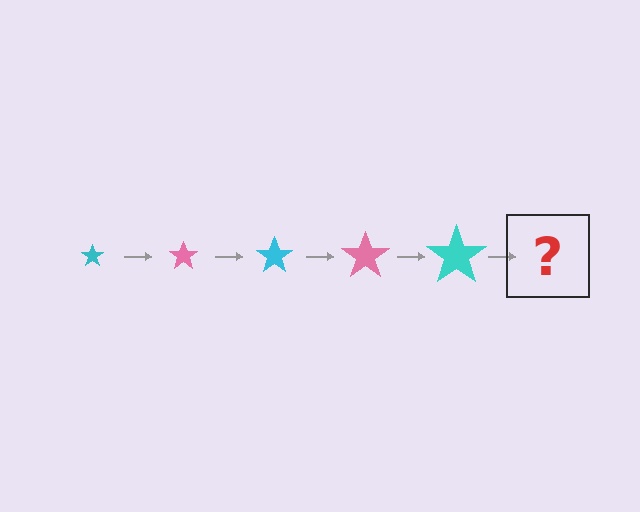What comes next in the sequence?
The next element should be a pink star, larger than the previous one.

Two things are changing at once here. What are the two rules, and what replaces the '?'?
The two rules are that the star grows larger each step and the color cycles through cyan and pink. The '?' should be a pink star, larger than the previous one.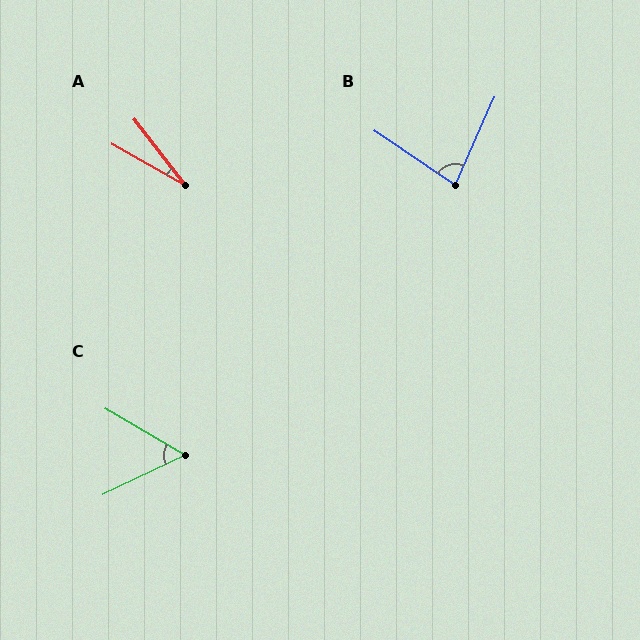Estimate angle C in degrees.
Approximately 56 degrees.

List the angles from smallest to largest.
A (23°), C (56°), B (80°).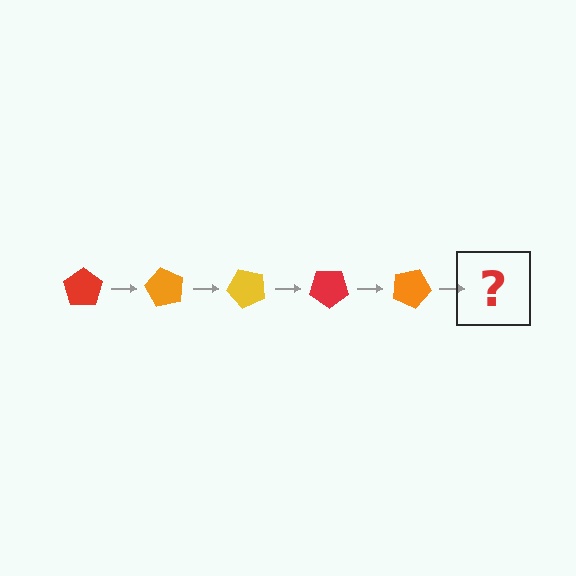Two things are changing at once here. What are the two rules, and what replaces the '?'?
The two rules are that it rotates 60 degrees each step and the color cycles through red, orange, and yellow. The '?' should be a yellow pentagon, rotated 300 degrees from the start.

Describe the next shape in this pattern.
It should be a yellow pentagon, rotated 300 degrees from the start.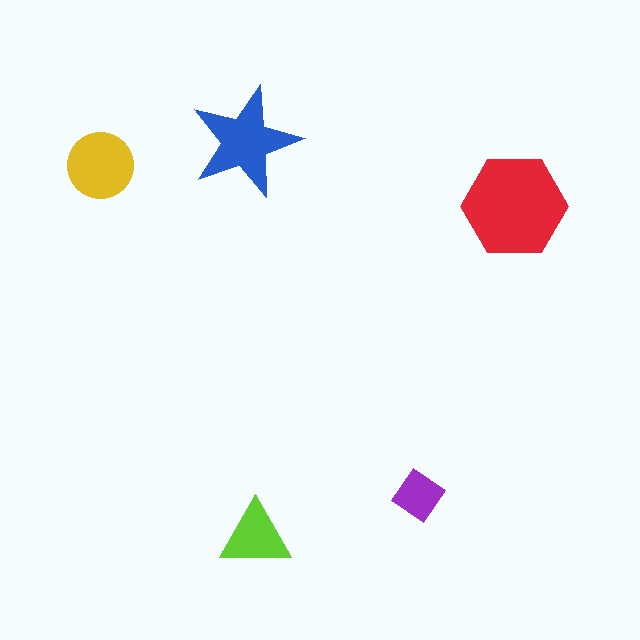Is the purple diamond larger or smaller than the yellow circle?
Smaller.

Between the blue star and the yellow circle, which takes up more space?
The blue star.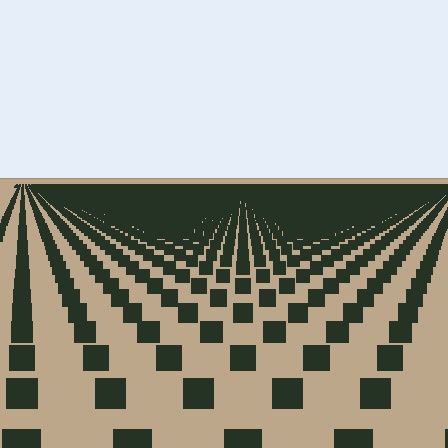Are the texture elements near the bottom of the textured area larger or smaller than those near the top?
Larger. Near the bottom, elements are closer to the viewer and appear at a bigger on-screen size.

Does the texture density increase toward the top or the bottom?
Density increases toward the top.